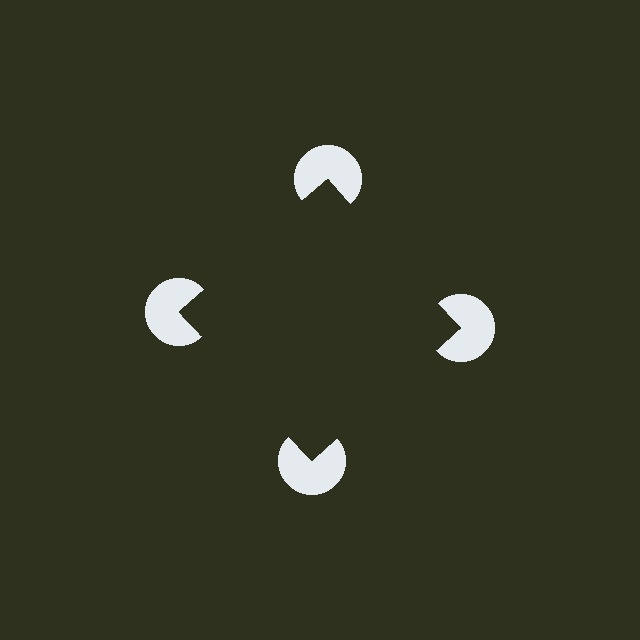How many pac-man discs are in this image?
There are 4 — one at each vertex of the illusory square.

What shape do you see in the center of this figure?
An illusory square — its edges are inferred from the aligned wedge cuts in the pac-man discs, not physically drawn.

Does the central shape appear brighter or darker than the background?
It typically appears slightly darker than the background, even though no actual brightness change is drawn.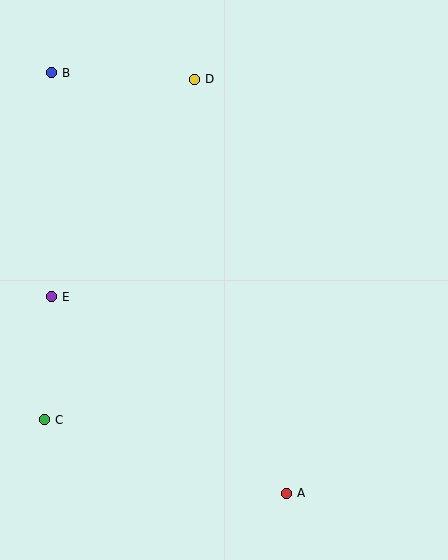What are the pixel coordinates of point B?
Point B is at (51, 73).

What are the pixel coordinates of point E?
Point E is at (51, 297).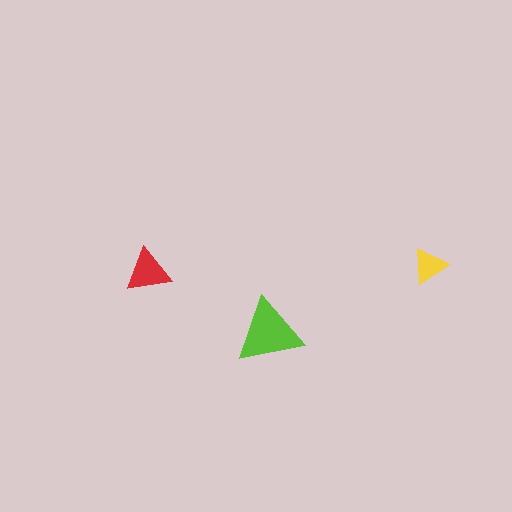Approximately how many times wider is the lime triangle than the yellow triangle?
About 2 times wider.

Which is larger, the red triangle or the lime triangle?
The lime one.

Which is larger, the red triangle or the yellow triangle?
The red one.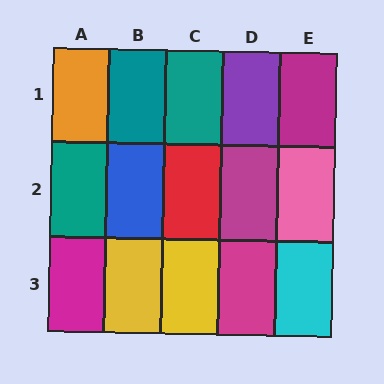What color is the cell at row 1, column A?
Orange.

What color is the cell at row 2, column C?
Red.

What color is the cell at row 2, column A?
Teal.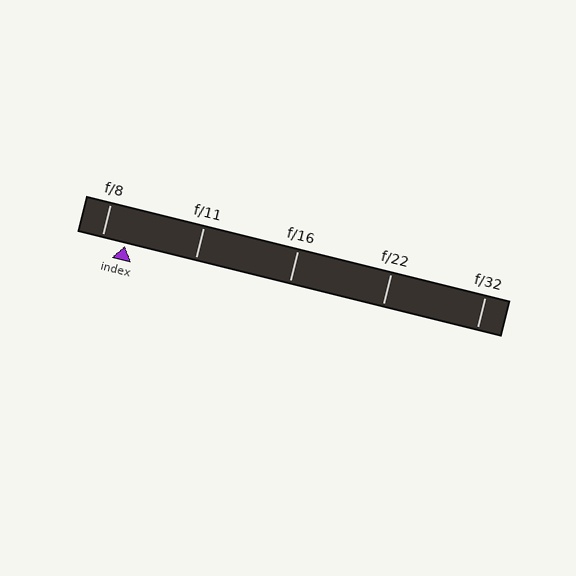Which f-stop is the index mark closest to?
The index mark is closest to f/8.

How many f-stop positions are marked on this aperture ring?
There are 5 f-stop positions marked.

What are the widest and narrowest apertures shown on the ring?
The widest aperture shown is f/8 and the narrowest is f/32.